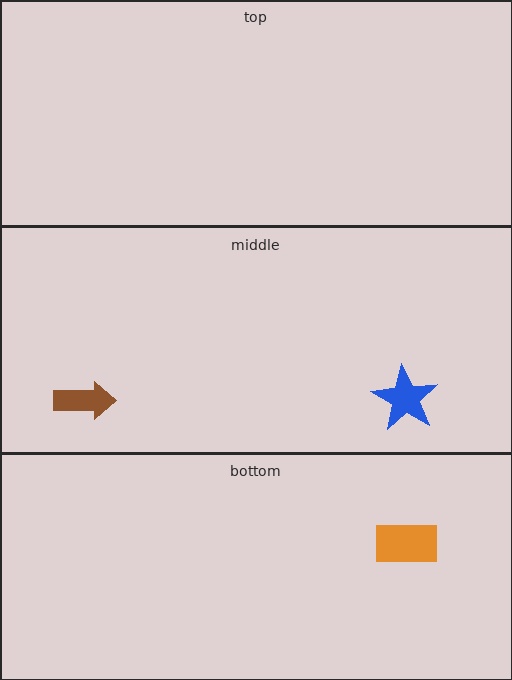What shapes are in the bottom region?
The orange rectangle.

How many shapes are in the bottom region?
1.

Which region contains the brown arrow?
The middle region.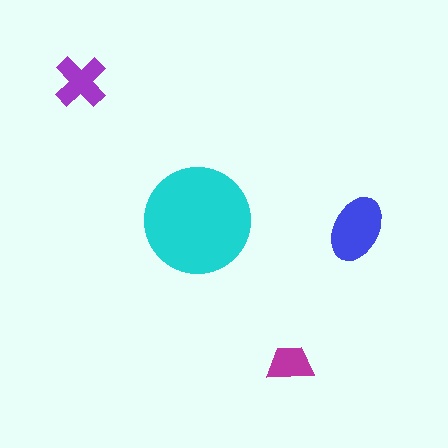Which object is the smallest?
The magenta trapezoid.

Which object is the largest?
The cyan circle.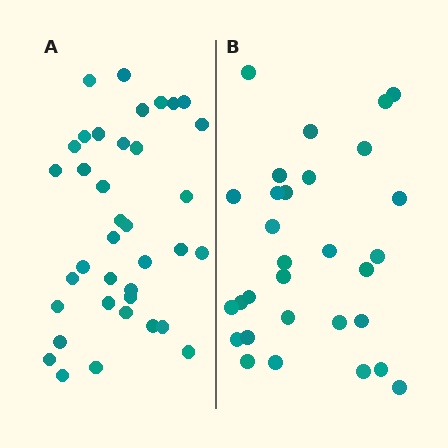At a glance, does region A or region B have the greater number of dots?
Region A (the left region) has more dots.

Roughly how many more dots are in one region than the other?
Region A has roughly 8 or so more dots than region B.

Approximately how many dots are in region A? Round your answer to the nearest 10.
About 40 dots. (The exact count is 37, which rounds to 40.)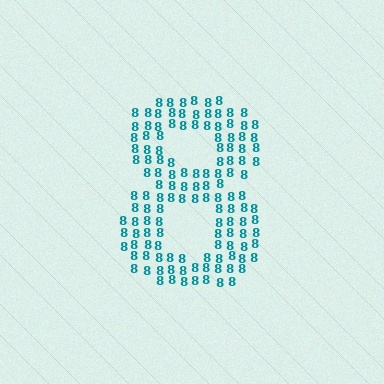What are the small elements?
The small elements are digit 8's.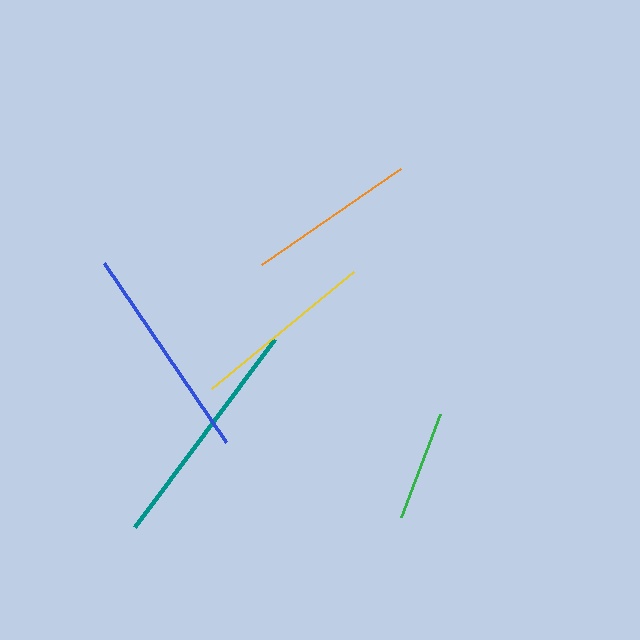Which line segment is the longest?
The teal line is the longest at approximately 235 pixels.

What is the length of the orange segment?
The orange segment is approximately 168 pixels long.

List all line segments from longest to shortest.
From longest to shortest: teal, blue, yellow, orange, green.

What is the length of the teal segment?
The teal segment is approximately 235 pixels long.